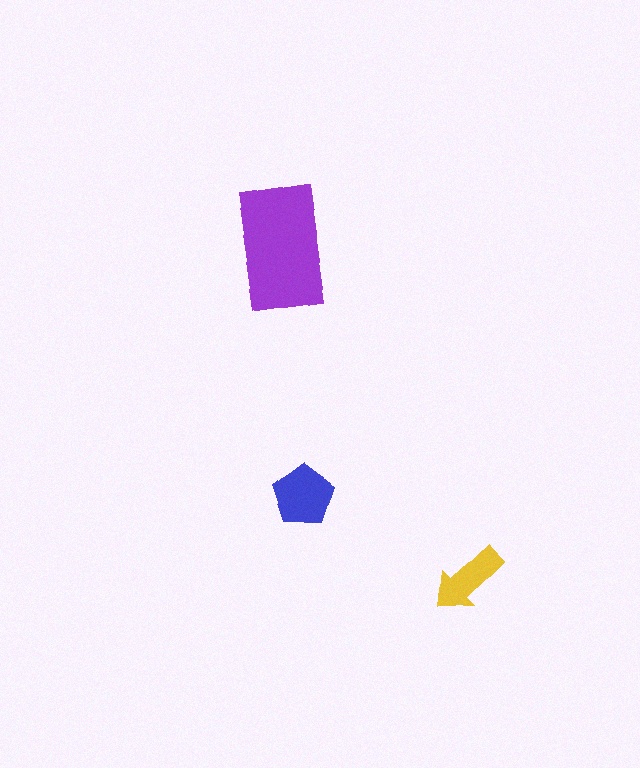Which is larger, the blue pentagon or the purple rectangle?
The purple rectangle.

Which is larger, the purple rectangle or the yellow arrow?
The purple rectangle.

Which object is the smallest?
The yellow arrow.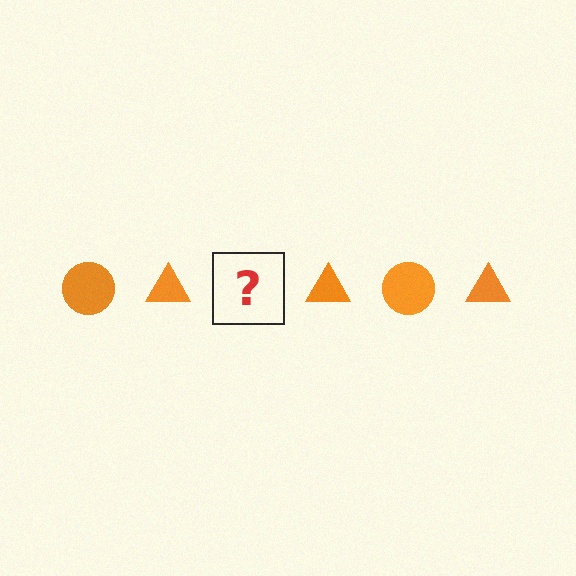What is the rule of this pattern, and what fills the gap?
The rule is that the pattern cycles through circle, triangle shapes in orange. The gap should be filled with an orange circle.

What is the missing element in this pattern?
The missing element is an orange circle.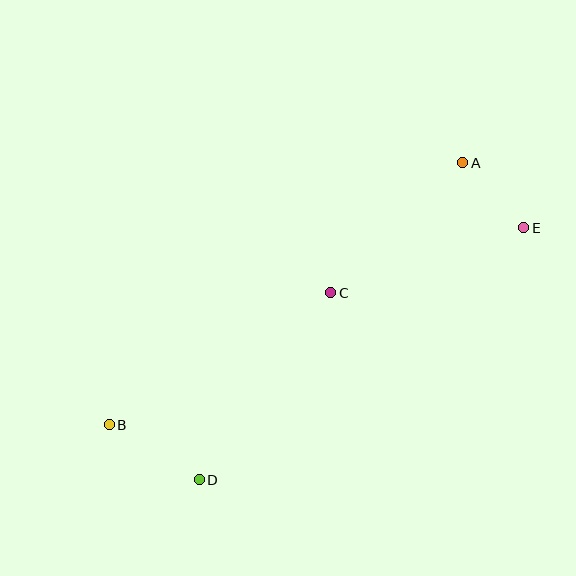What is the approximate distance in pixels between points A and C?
The distance between A and C is approximately 185 pixels.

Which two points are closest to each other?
Points A and E are closest to each other.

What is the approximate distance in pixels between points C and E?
The distance between C and E is approximately 203 pixels.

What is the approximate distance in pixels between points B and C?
The distance between B and C is approximately 258 pixels.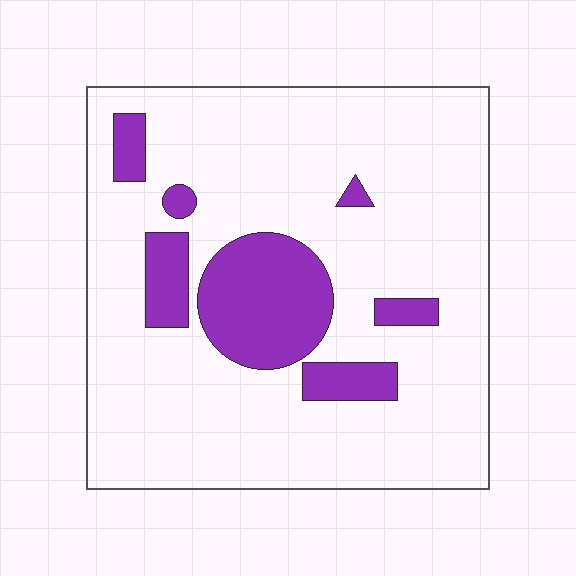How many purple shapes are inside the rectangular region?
7.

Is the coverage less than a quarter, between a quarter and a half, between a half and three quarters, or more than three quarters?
Less than a quarter.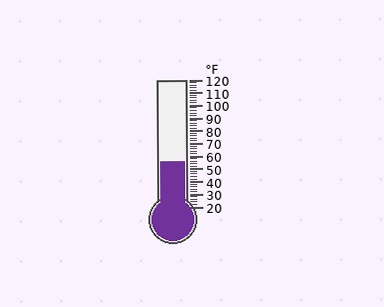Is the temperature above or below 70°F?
The temperature is below 70°F.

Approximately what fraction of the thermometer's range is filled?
The thermometer is filled to approximately 35% of its range.